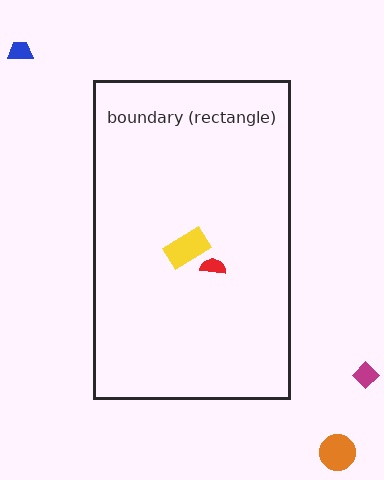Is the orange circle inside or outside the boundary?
Outside.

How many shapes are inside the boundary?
2 inside, 3 outside.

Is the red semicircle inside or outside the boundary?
Inside.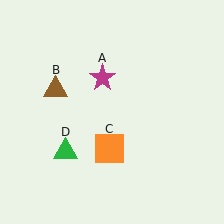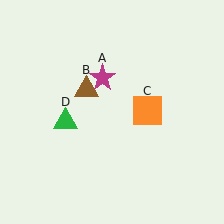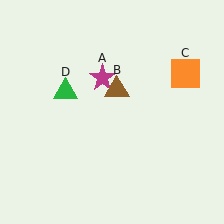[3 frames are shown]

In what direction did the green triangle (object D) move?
The green triangle (object D) moved up.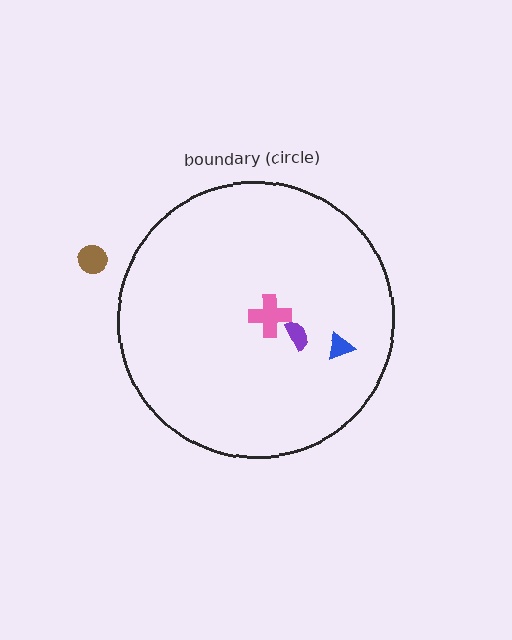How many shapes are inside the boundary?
3 inside, 1 outside.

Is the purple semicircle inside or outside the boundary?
Inside.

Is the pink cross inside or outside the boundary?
Inside.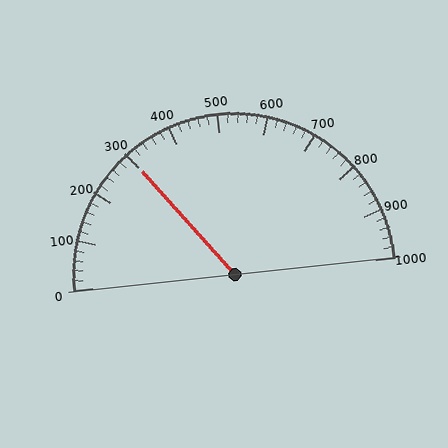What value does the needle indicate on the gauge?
The needle indicates approximately 300.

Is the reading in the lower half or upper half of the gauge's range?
The reading is in the lower half of the range (0 to 1000).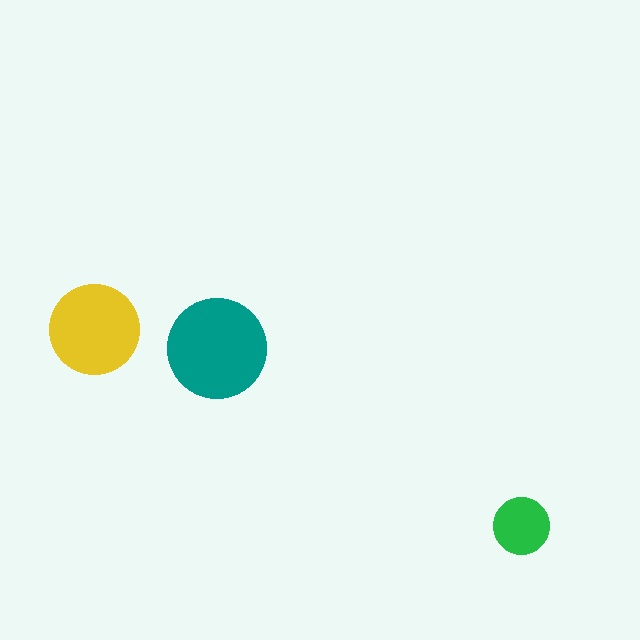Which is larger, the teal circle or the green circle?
The teal one.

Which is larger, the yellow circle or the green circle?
The yellow one.